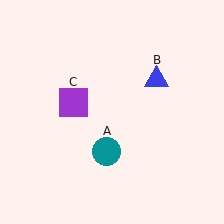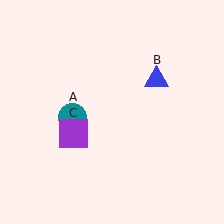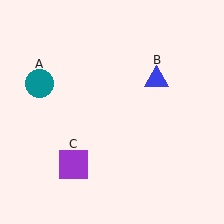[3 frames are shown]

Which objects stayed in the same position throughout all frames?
Blue triangle (object B) remained stationary.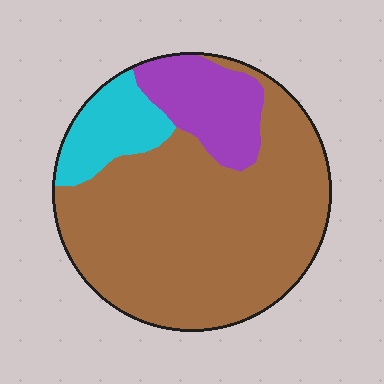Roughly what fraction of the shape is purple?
Purple covers 16% of the shape.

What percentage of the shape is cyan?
Cyan takes up about one eighth (1/8) of the shape.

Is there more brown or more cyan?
Brown.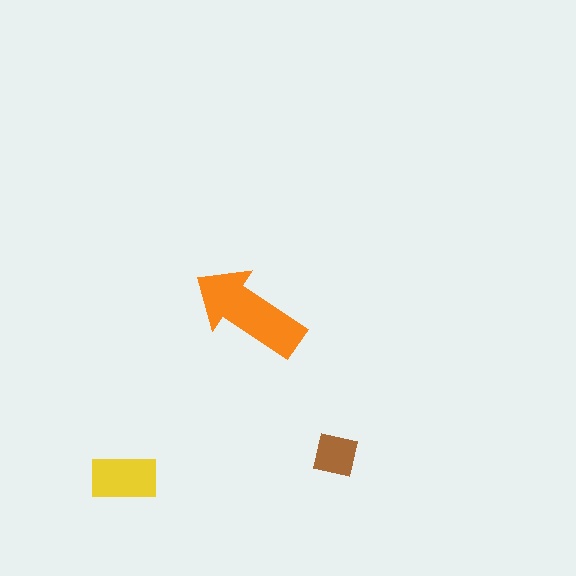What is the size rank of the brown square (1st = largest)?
3rd.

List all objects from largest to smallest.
The orange arrow, the yellow rectangle, the brown square.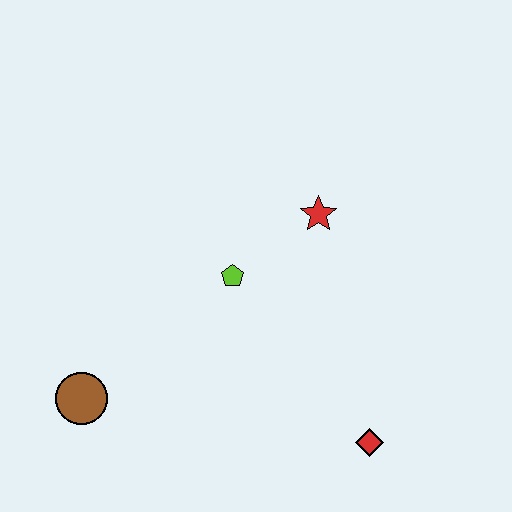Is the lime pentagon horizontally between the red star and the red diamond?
No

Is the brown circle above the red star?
No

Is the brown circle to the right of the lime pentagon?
No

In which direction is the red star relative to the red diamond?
The red star is above the red diamond.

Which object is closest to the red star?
The lime pentagon is closest to the red star.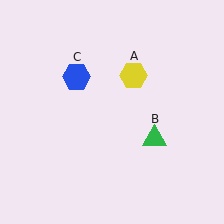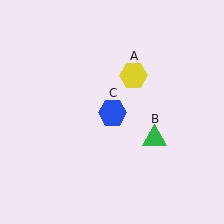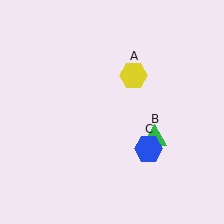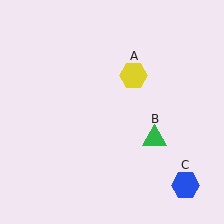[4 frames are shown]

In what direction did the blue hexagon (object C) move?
The blue hexagon (object C) moved down and to the right.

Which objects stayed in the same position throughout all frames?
Yellow hexagon (object A) and green triangle (object B) remained stationary.